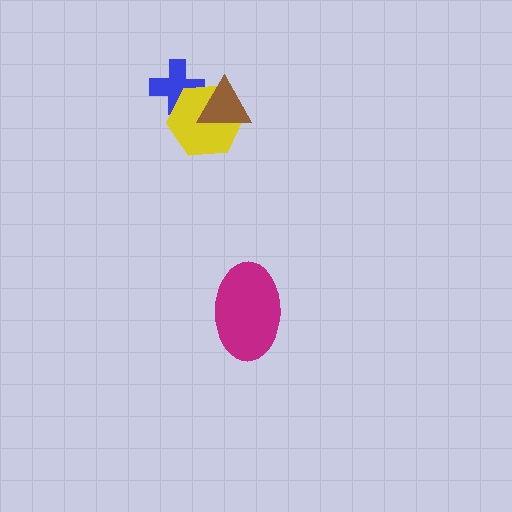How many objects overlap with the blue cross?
2 objects overlap with the blue cross.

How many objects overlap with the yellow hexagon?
2 objects overlap with the yellow hexagon.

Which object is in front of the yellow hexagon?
The brown triangle is in front of the yellow hexagon.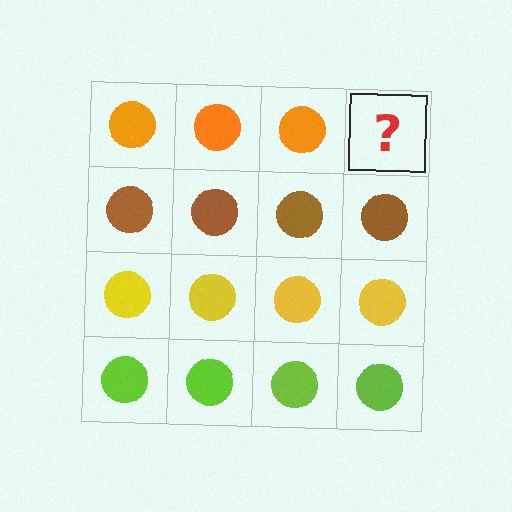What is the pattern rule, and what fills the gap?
The rule is that each row has a consistent color. The gap should be filled with an orange circle.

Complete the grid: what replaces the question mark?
The question mark should be replaced with an orange circle.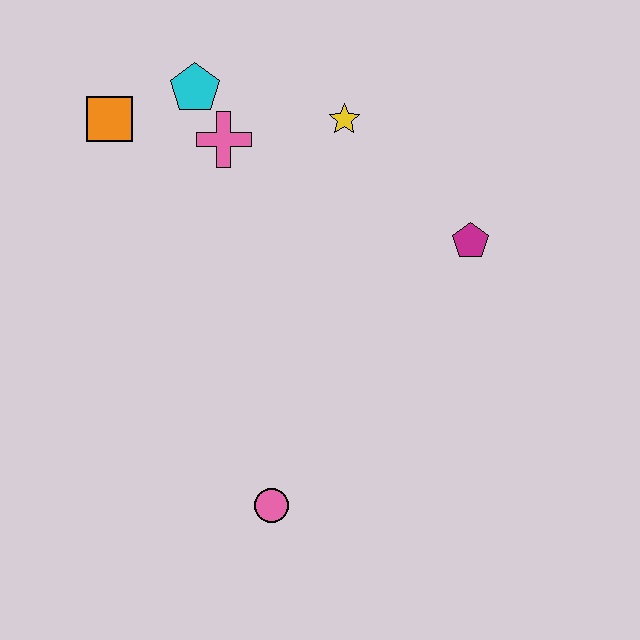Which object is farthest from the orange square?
The pink circle is farthest from the orange square.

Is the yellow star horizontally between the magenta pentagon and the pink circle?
Yes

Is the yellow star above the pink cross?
Yes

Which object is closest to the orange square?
The cyan pentagon is closest to the orange square.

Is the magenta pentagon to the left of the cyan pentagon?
No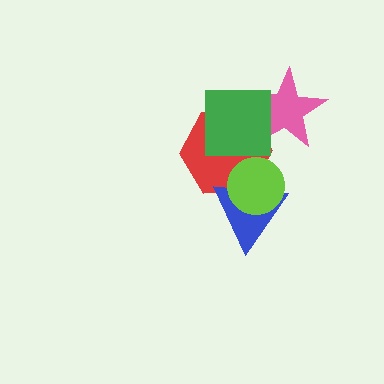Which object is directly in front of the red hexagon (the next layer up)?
The blue triangle is directly in front of the red hexagon.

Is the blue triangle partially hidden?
Yes, it is partially covered by another shape.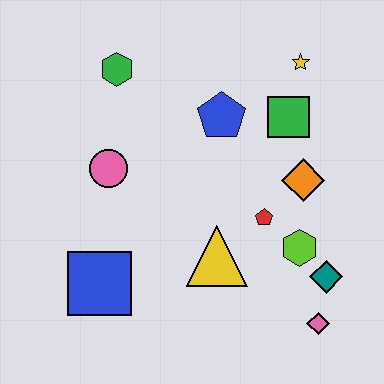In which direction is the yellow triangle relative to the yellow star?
The yellow triangle is below the yellow star.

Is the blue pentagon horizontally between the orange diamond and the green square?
No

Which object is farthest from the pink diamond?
The green hexagon is farthest from the pink diamond.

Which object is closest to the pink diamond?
The teal diamond is closest to the pink diamond.